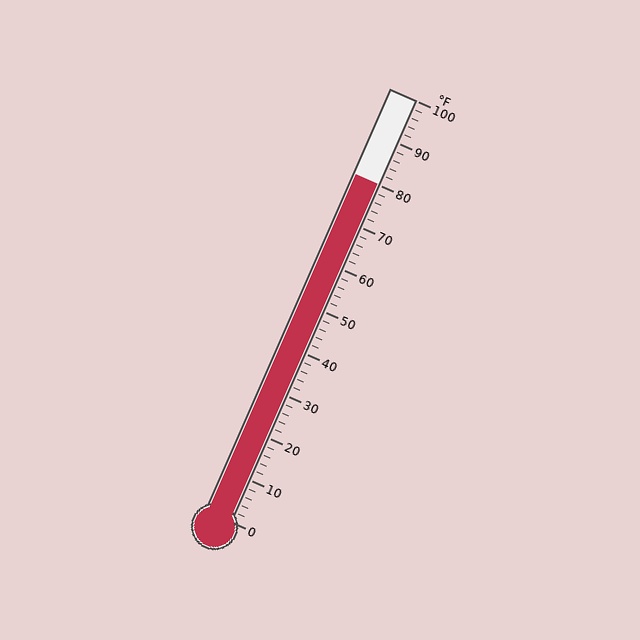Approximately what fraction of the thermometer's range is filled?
The thermometer is filled to approximately 80% of its range.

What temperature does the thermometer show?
The thermometer shows approximately 80°F.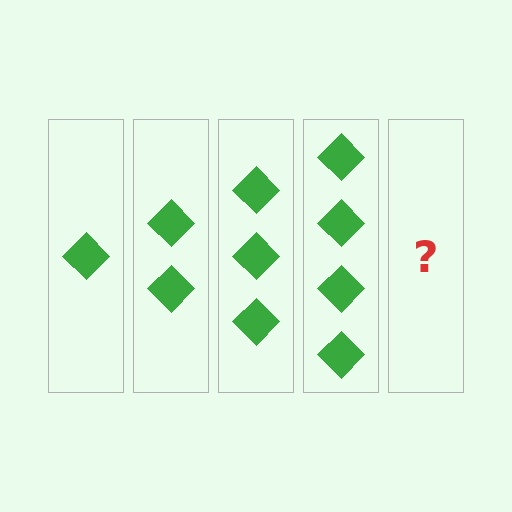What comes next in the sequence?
The next element should be 5 diamonds.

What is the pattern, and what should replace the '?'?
The pattern is that each step adds one more diamond. The '?' should be 5 diamonds.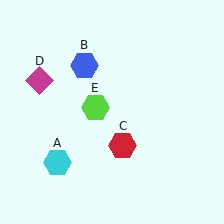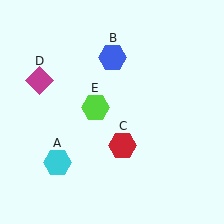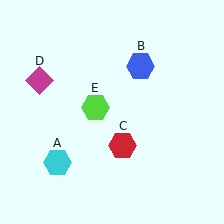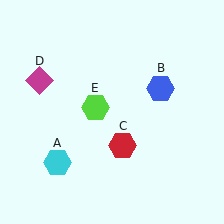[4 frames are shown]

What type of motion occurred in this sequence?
The blue hexagon (object B) rotated clockwise around the center of the scene.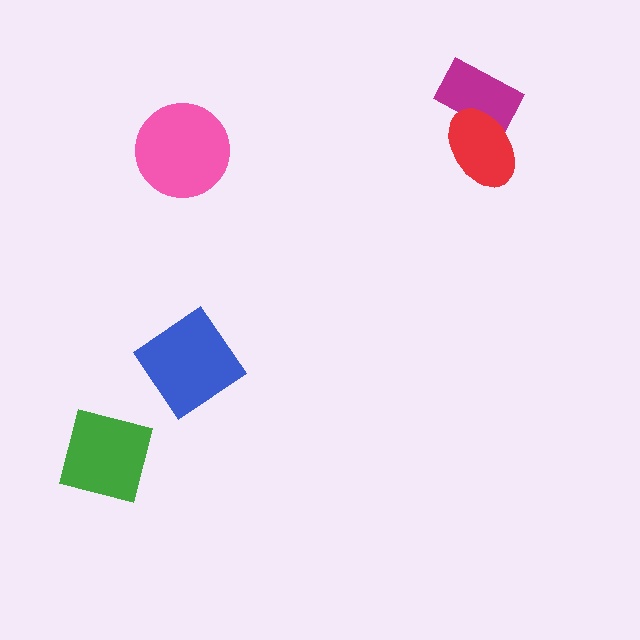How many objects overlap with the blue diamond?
0 objects overlap with the blue diamond.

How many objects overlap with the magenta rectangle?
1 object overlaps with the magenta rectangle.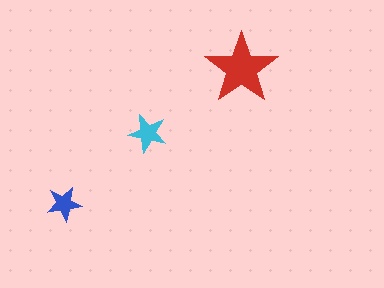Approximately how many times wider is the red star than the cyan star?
About 2 times wider.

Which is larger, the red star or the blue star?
The red one.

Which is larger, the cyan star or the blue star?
The cyan one.